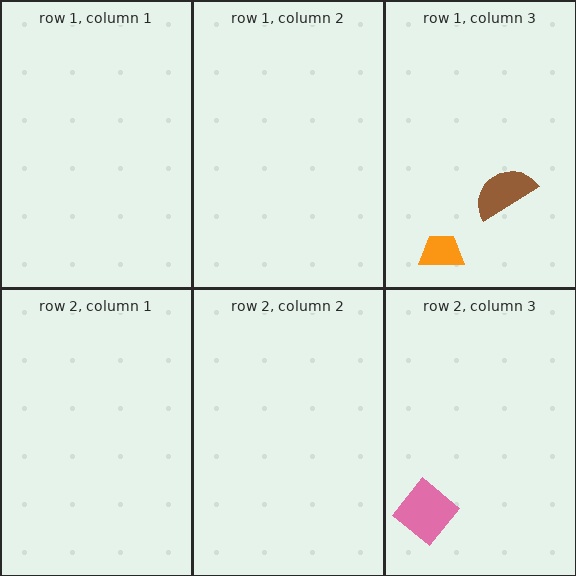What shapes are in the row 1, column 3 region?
The brown semicircle, the orange trapezoid.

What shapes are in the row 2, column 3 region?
The pink diamond.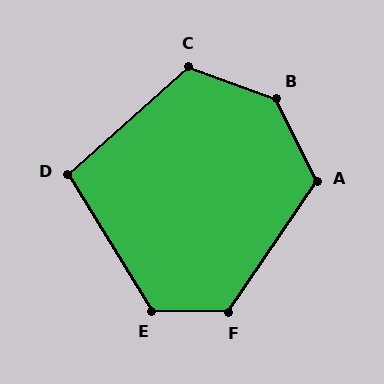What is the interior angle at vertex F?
Approximately 123 degrees (obtuse).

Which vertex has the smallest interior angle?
D, at approximately 100 degrees.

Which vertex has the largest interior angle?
B, at approximately 137 degrees.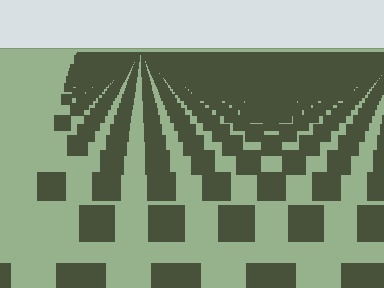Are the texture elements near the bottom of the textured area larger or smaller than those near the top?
Larger. Near the bottom, elements are closer to the viewer and appear at a bigger on-screen size.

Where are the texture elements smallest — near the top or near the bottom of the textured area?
Near the top.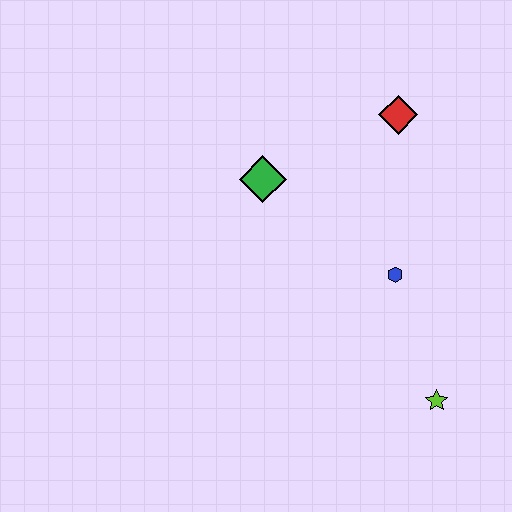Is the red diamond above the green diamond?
Yes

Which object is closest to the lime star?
The blue hexagon is closest to the lime star.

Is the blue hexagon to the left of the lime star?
Yes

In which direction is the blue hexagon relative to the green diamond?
The blue hexagon is to the right of the green diamond.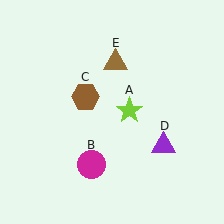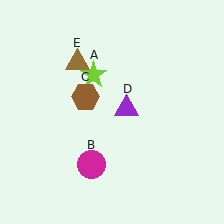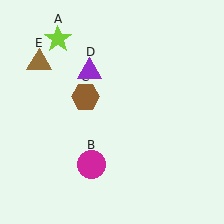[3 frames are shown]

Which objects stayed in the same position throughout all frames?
Magenta circle (object B) and brown hexagon (object C) remained stationary.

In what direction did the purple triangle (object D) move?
The purple triangle (object D) moved up and to the left.